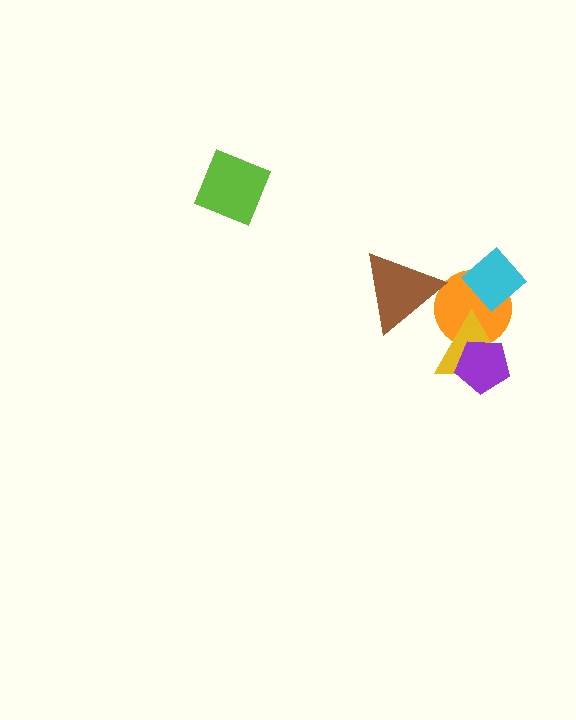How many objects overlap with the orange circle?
4 objects overlap with the orange circle.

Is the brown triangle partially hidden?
No, no other shape covers it.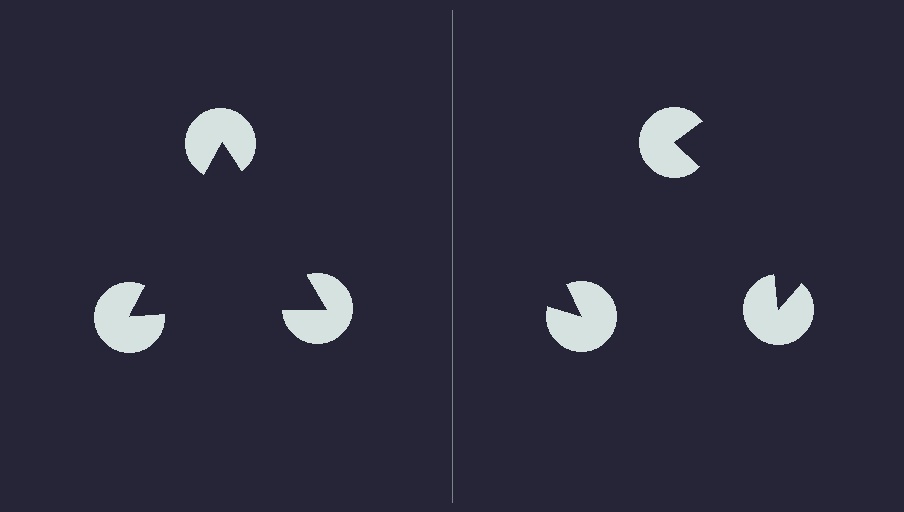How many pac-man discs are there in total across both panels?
6 — 3 on each side.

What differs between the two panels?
The pac-man discs are positioned identically on both sides; only the wedge orientations differ. On the left they align to a triangle; on the right they are misaligned.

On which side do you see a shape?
An illusory triangle appears on the left side. On the right side the wedge cuts are rotated, so no coherent shape forms.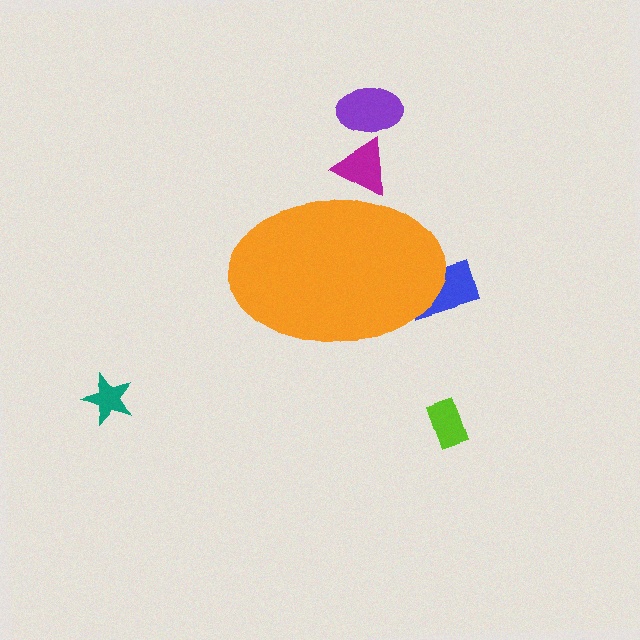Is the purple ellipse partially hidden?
No, the purple ellipse is fully visible.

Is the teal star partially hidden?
No, the teal star is fully visible.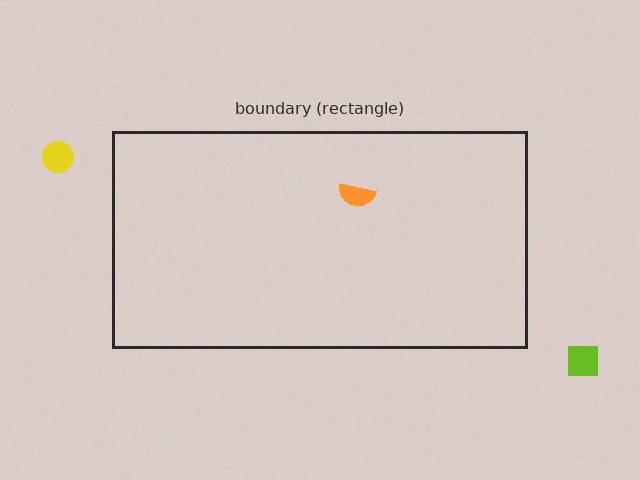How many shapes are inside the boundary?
1 inside, 2 outside.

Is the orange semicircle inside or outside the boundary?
Inside.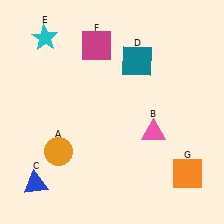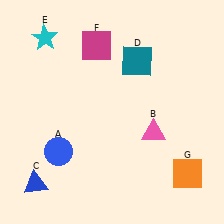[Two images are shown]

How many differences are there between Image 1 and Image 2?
There is 1 difference between the two images.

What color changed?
The circle (A) changed from orange in Image 1 to blue in Image 2.